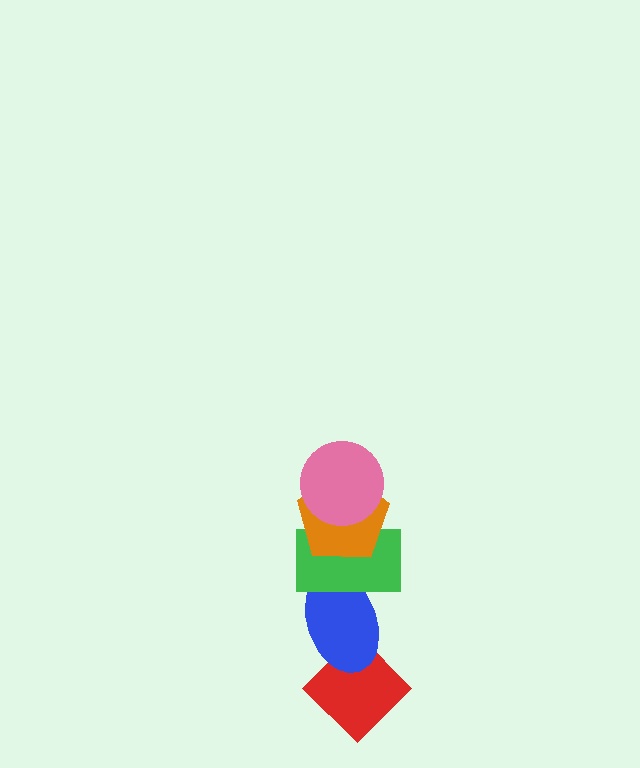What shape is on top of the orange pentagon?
The pink circle is on top of the orange pentagon.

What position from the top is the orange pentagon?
The orange pentagon is 2nd from the top.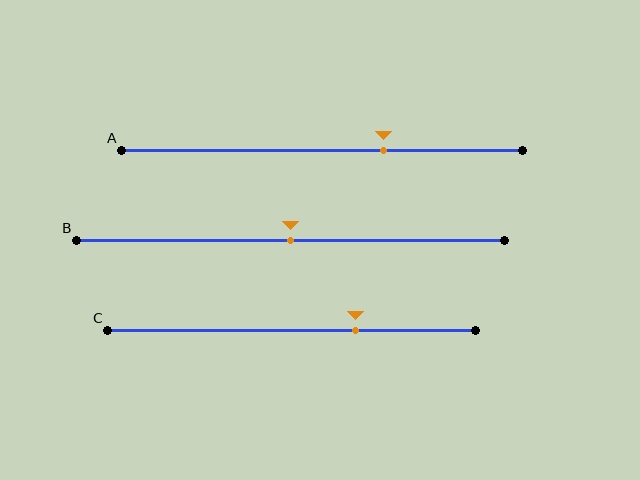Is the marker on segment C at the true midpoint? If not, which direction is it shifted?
No, the marker on segment C is shifted to the right by about 17% of the segment length.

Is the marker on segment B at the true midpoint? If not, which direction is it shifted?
Yes, the marker on segment B is at the true midpoint.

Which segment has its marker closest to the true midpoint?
Segment B has its marker closest to the true midpoint.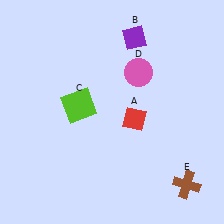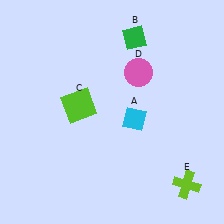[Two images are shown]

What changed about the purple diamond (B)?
In Image 1, B is purple. In Image 2, it changed to green.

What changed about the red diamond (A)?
In Image 1, A is red. In Image 2, it changed to cyan.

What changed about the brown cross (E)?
In Image 1, E is brown. In Image 2, it changed to lime.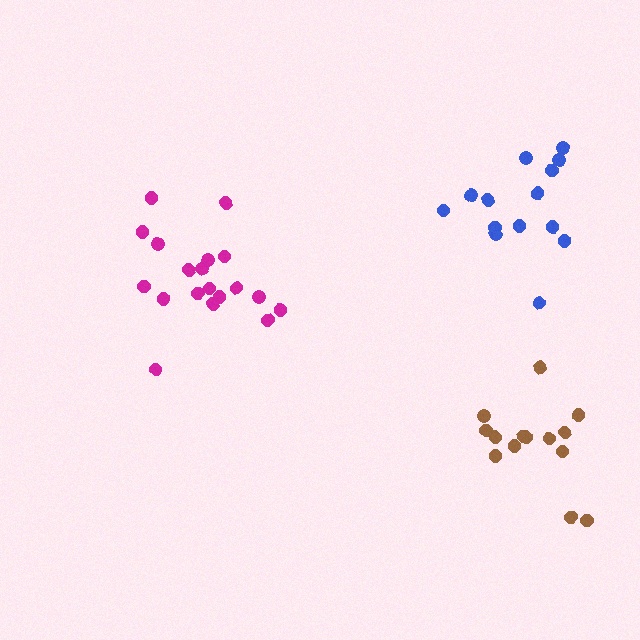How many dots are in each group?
Group 1: 14 dots, Group 2: 19 dots, Group 3: 14 dots (47 total).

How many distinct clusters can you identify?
There are 3 distinct clusters.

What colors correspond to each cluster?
The clusters are colored: blue, magenta, brown.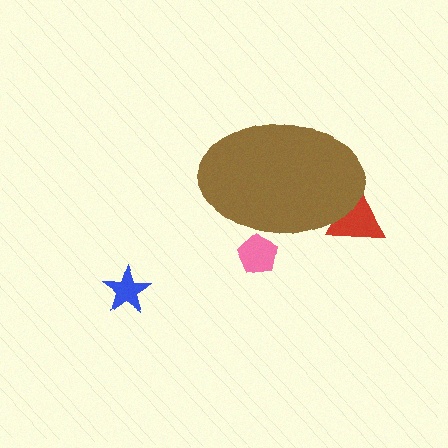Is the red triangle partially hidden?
Yes, the red triangle is partially hidden behind the brown ellipse.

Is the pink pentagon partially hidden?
Yes, the pink pentagon is partially hidden behind the brown ellipse.